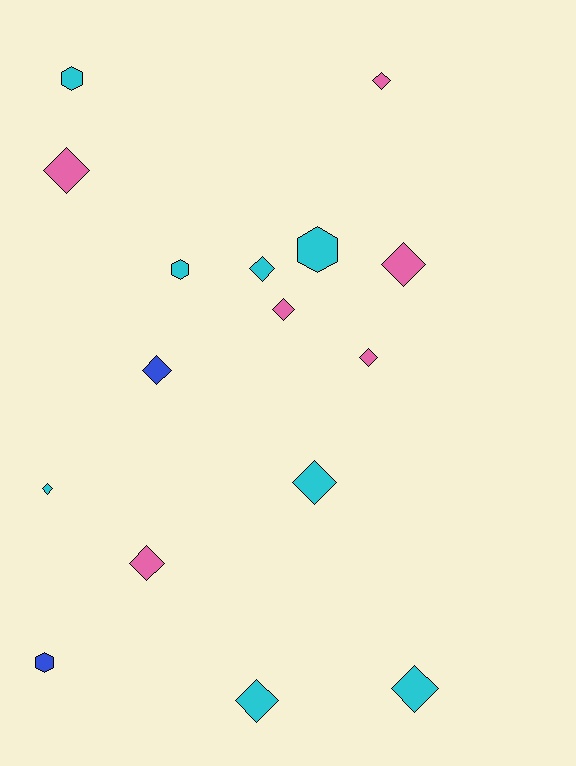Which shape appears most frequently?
Diamond, with 12 objects.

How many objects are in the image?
There are 16 objects.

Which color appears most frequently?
Cyan, with 8 objects.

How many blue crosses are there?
There are no blue crosses.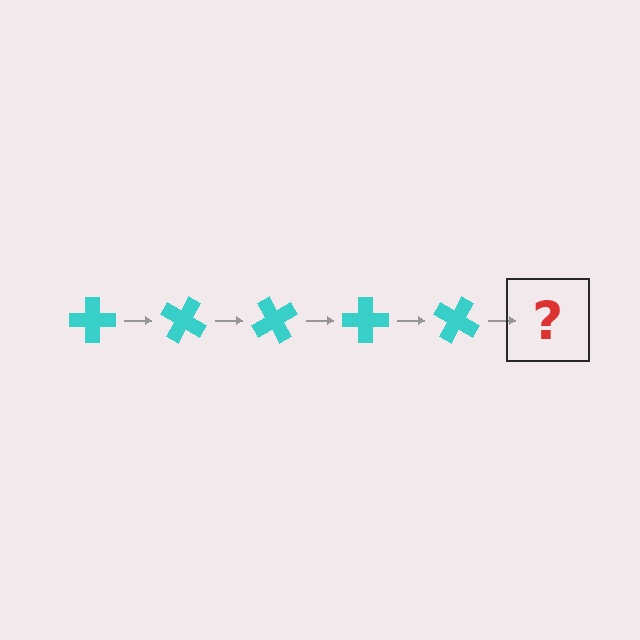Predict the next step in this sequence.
The next step is a cyan cross rotated 150 degrees.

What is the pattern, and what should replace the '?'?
The pattern is that the cross rotates 30 degrees each step. The '?' should be a cyan cross rotated 150 degrees.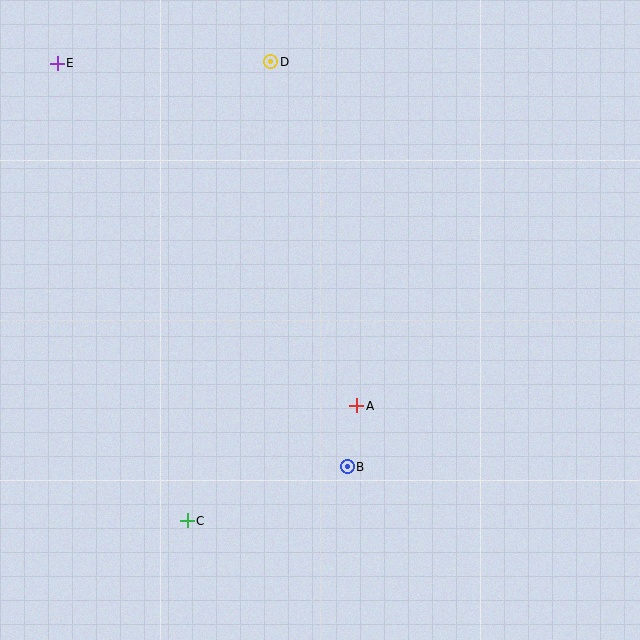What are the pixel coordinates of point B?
Point B is at (347, 467).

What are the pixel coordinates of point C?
Point C is at (187, 521).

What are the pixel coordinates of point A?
Point A is at (357, 406).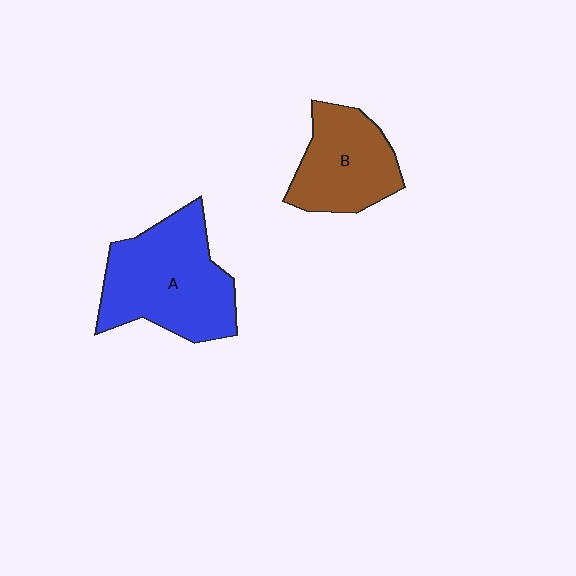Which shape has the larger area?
Shape A (blue).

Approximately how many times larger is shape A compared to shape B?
Approximately 1.4 times.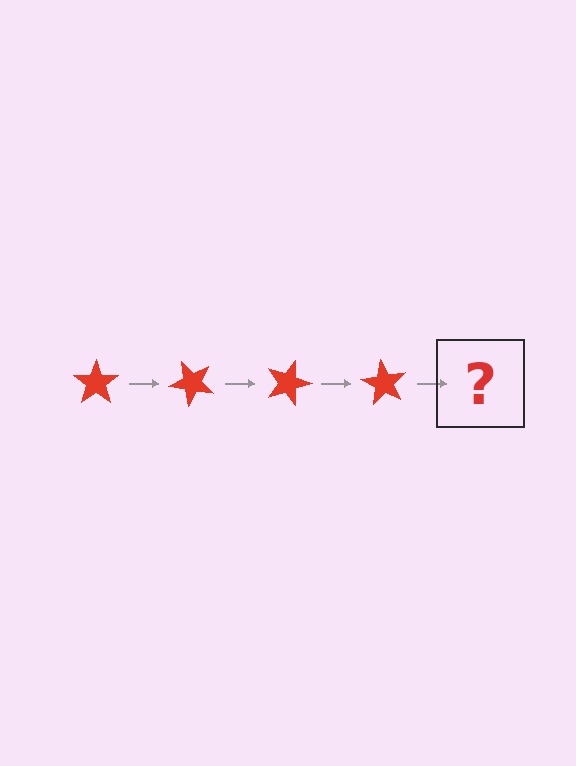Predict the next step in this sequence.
The next step is a red star rotated 180 degrees.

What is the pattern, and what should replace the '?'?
The pattern is that the star rotates 45 degrees each step. The '?' should be a red star rotated 180 degrees.